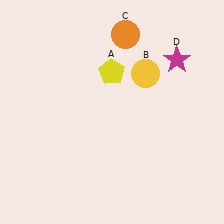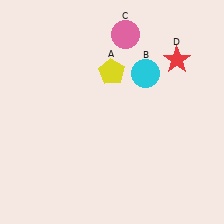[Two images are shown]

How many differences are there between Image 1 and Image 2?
There are 3 differences between the two images.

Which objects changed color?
B changed from yellow to cyan. C changed from orange to pink. D changed from magenta to red.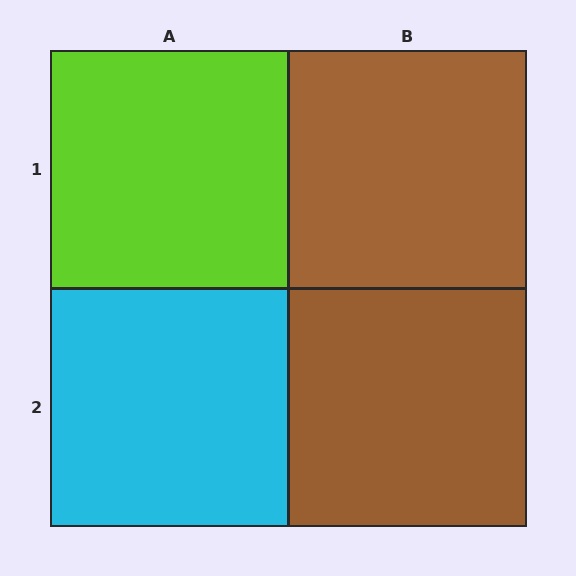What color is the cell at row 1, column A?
Lime.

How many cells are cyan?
1 cell is cyan.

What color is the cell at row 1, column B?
Brown.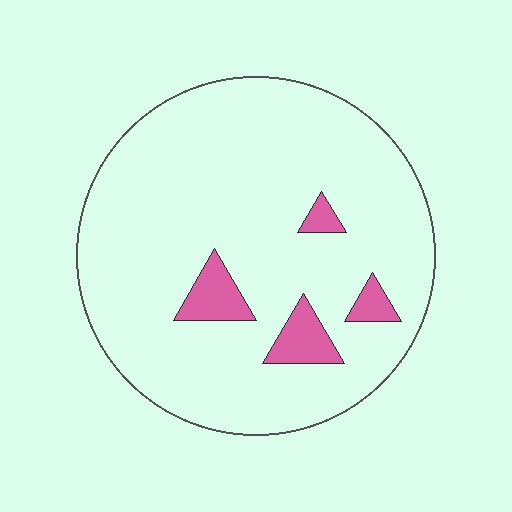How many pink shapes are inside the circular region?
4.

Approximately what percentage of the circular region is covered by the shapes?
Approximately 10%.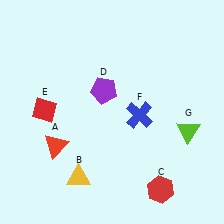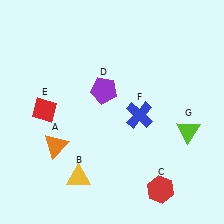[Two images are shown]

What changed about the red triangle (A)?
In Image 1, A is red. In Image 2, it changed to orange.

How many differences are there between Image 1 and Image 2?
There is 1 difference between the two images.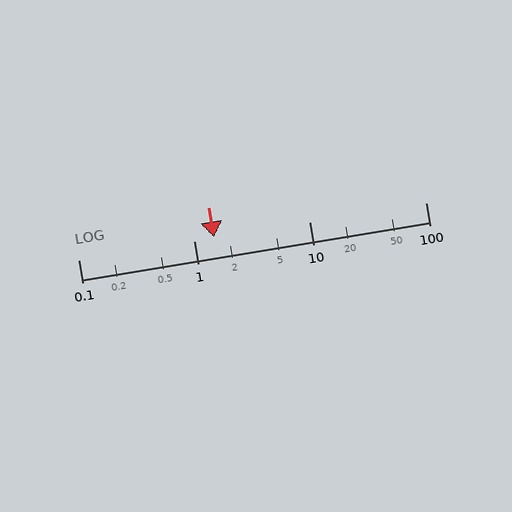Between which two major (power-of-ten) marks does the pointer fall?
The pointer is between 1 and 10.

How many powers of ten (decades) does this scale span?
The scale spans 3 decades, from 0.1 to 100.